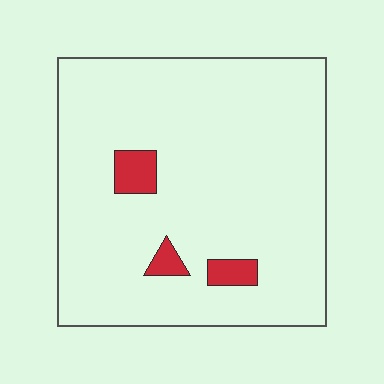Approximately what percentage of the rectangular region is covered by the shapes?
Approximately 5%.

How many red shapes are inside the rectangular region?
3.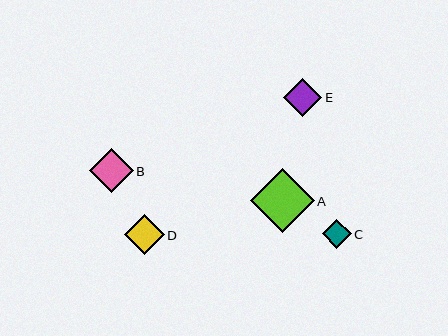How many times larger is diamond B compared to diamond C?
Diamond B is approximately 1.5 times the size of diamond C.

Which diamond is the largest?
Diamond A is the largest with a size of approximately 64 pixels.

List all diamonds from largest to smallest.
From largest to smallest: A, B, D, E, C.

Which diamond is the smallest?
Diamond C is the smallest with a size of approximately 29 pixels.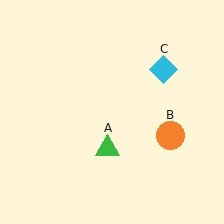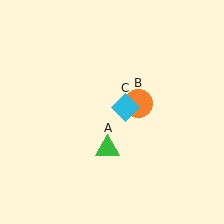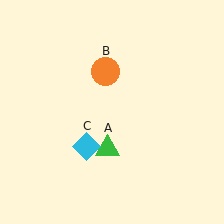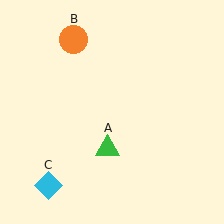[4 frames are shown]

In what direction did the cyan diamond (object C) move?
The cyan diamond (object C) moved down and to the left.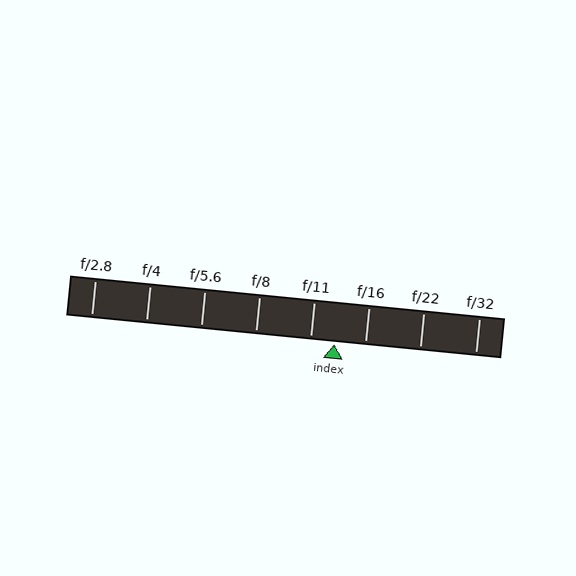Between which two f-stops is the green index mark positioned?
The index mark is between f/11 and f/16.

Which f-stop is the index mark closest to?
The index mark is closest to f/11.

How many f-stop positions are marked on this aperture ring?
There are 8 f-stop positions marked.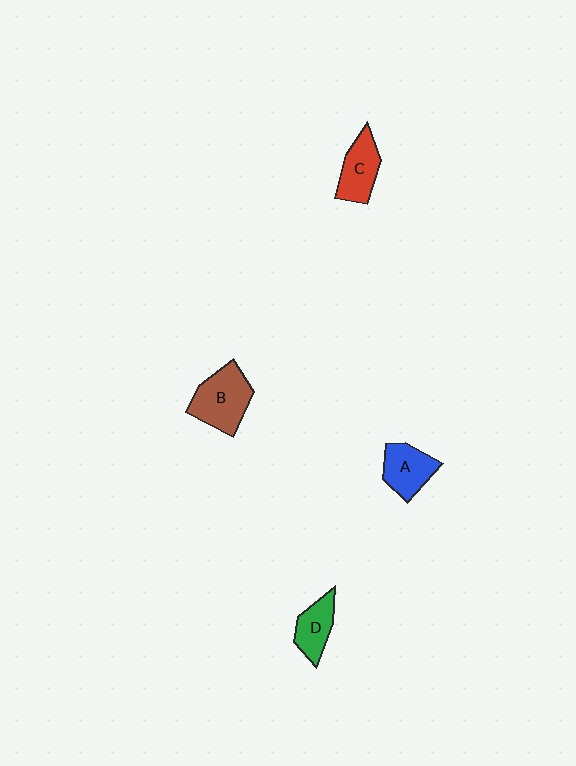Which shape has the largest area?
Shape B (brown).